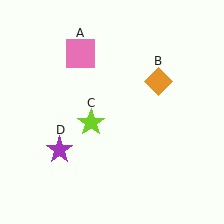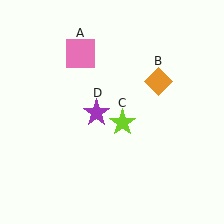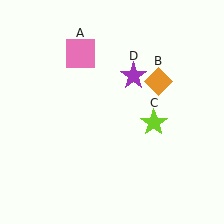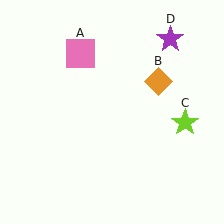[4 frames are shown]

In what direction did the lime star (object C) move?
The lime star (object C) moved right.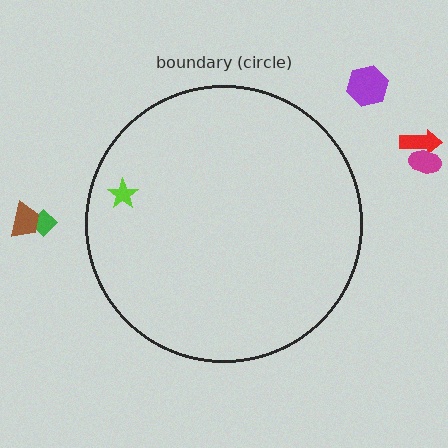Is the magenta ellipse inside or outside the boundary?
Outside.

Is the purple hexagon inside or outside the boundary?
Outside.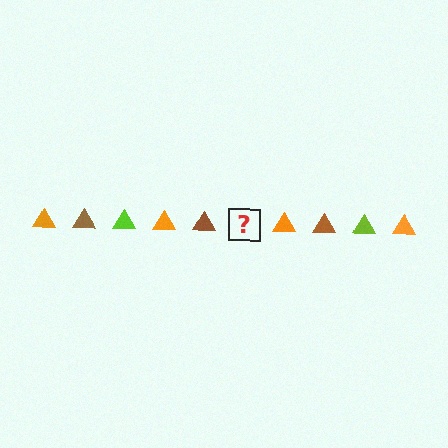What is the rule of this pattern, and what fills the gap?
The rule is that the pattern cycles through orange, brown, lime triangles. The gap should be filled with a lime triangle.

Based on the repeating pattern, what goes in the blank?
The blank should be a lime triangle.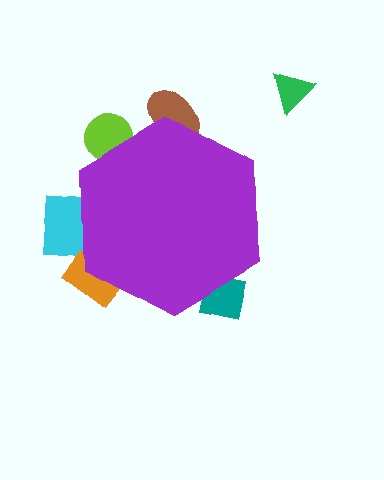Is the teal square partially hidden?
Yes, the teal square is partially hidden behind the purple hexagon.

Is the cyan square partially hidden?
Yes, the cyan square is partially hidden behind the purple hexagon.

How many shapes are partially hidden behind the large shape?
5 shapes are partially hidden.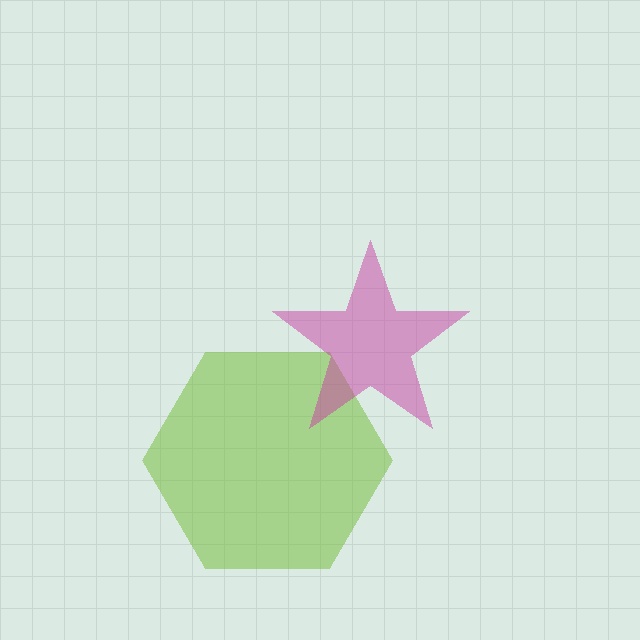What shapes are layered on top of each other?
The layered shapes are: a lime hexagon, a magenta star.